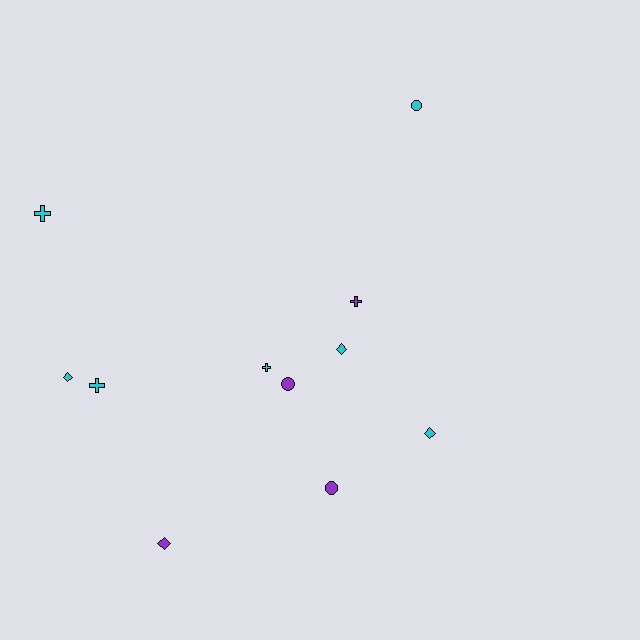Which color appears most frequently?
Cyan, with 7 objects.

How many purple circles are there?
There are 2 purple circles.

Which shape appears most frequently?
Cross, with 4 objects.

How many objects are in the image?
There are 11 objects.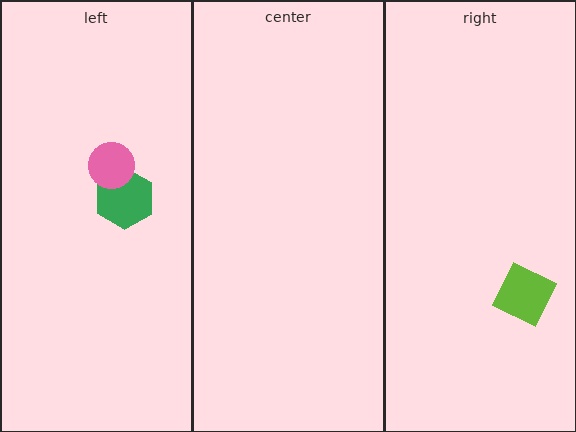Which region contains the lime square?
The right region.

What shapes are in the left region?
The green hexagon, the pink circle.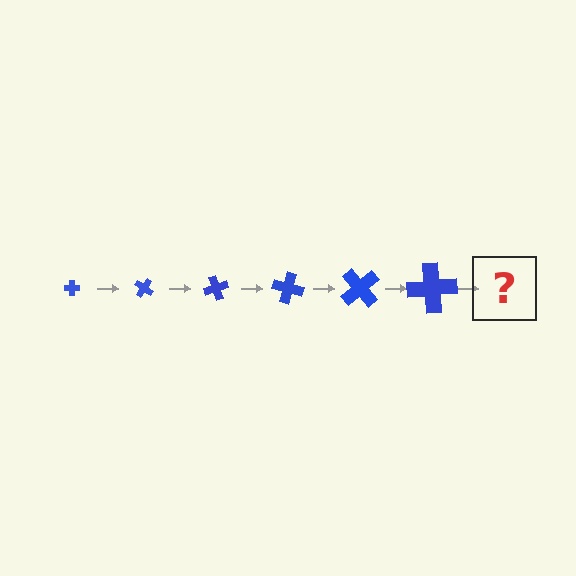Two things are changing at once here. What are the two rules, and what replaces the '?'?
The two rules are that the cross grows larger each step and it rotates 35 degrees each step. The '?' should be a cross, larger than the previous one and rotated 210 degrees from the start.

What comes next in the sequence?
The next element should be a cross, larger than the previous one and rotated 210 degrees from the start.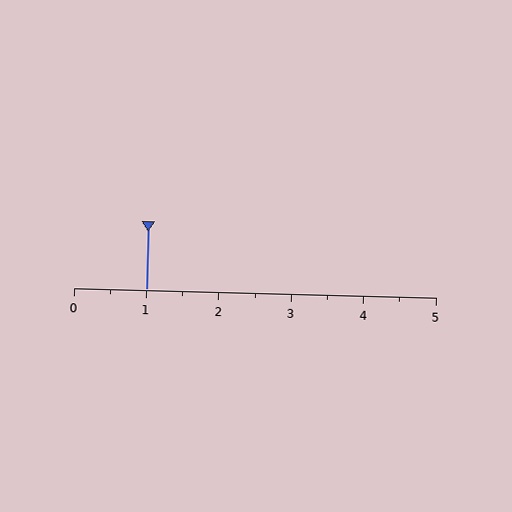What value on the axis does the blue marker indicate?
The marker indicates approximately 1.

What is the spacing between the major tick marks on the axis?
The major ticks are spaced 1 apart.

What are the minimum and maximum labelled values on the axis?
The axis runs from 0 to 5.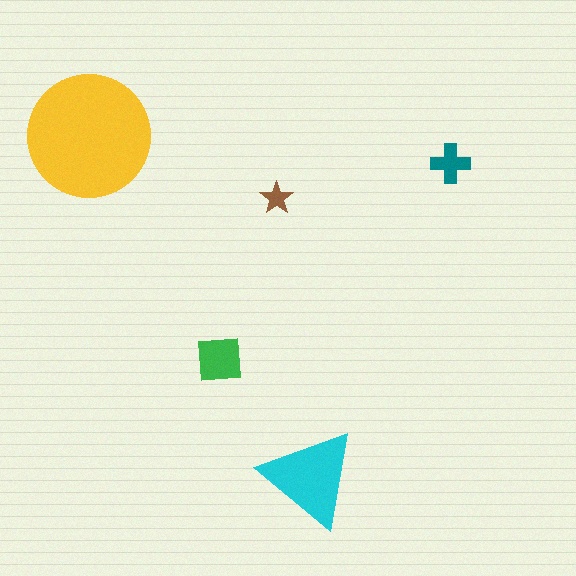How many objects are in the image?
There are 5 objects in the image.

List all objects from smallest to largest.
The brown star, the teal cross, the green square, the cyan triangle, the yellow circle.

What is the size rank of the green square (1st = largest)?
3rd.